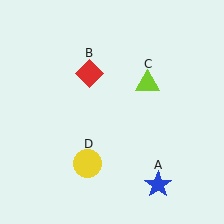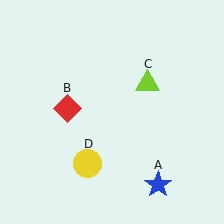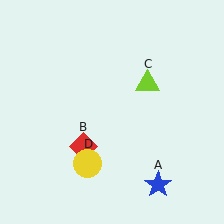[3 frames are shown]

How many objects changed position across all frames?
1 object changed position: red diamond (object B).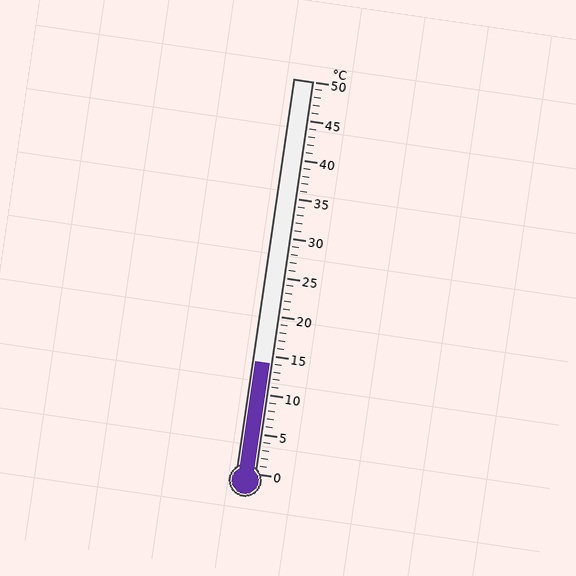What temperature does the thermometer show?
The thermometer shows approximately 14°C.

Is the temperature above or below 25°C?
The temperature is below 25°C.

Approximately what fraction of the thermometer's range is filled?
The thermometer is filled to approximately 30% of its range.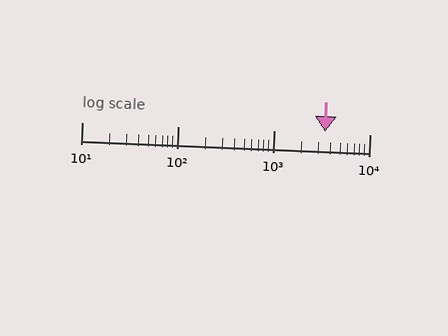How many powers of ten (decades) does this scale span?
The scale spans 3 decades, from 10 to 10000.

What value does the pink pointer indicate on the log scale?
The pointer indicates approximately 3400.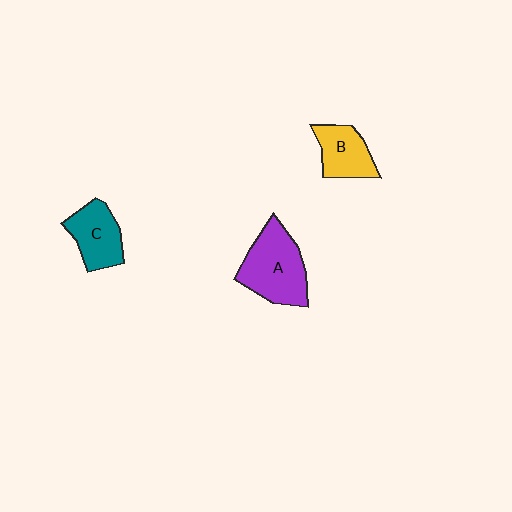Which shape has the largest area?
Shape A (purple).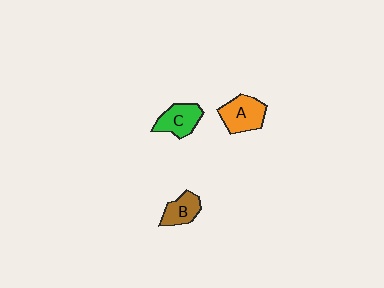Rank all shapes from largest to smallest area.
From largest to smallest: A (orange), C (green), B (brown).